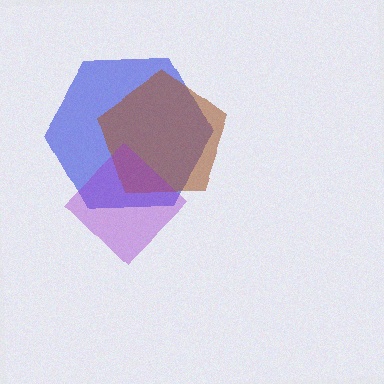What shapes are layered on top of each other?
The layered shapes are: a blue hexagon, a brown pentagon, a purple diamond.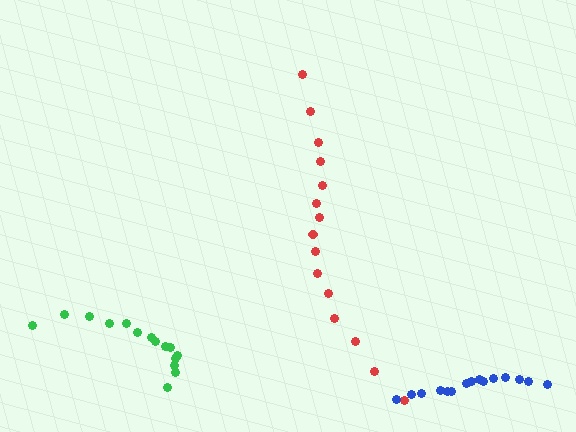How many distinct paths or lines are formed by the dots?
There are 3 distinct paths.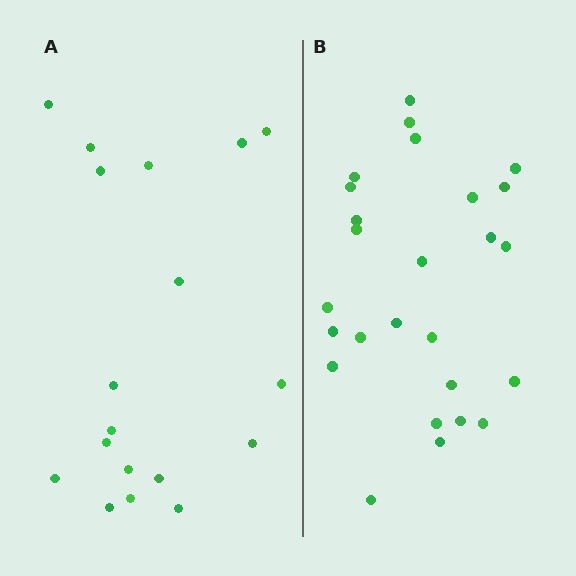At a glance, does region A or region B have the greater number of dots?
Region B (the right region) has more dots.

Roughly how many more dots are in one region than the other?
Region B has roughly 8 or so more dots than region A.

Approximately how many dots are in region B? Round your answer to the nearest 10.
About 30 dots. (The exact count is 26, which rounds to 30.)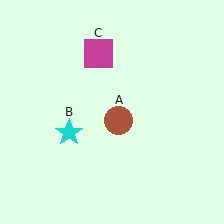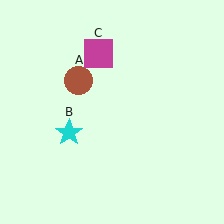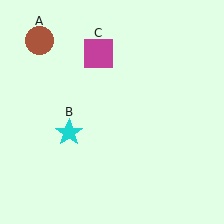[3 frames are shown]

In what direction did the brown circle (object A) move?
The brown circle (object A) moved up and to the left.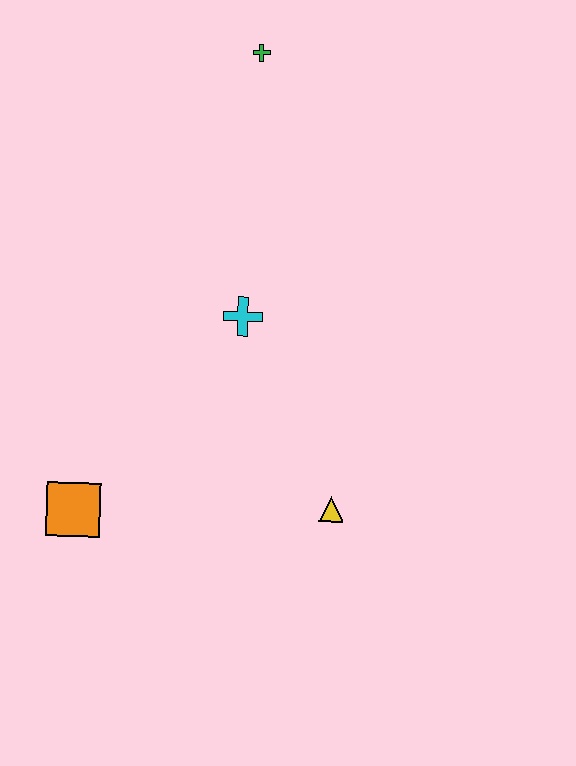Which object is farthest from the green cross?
The orange square is farthest from the green cross.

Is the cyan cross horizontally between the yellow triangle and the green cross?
No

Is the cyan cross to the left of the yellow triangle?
Yes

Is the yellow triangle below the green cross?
Yes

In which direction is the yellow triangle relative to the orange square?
The yellow triangle is to the right of the orange square.